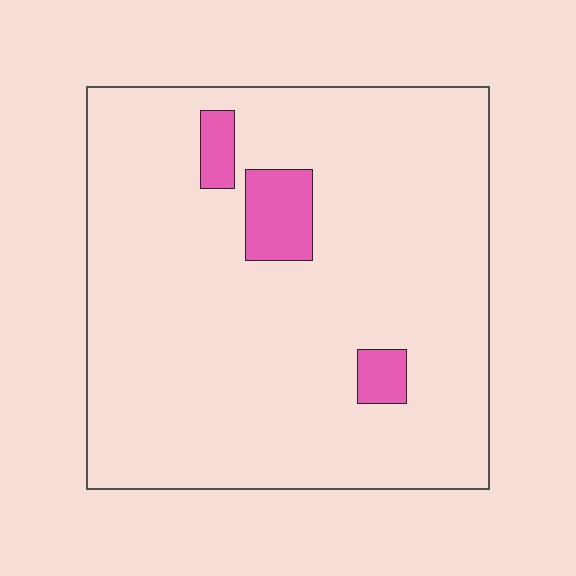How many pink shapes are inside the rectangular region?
3.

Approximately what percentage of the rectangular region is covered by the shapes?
Approximately 5%.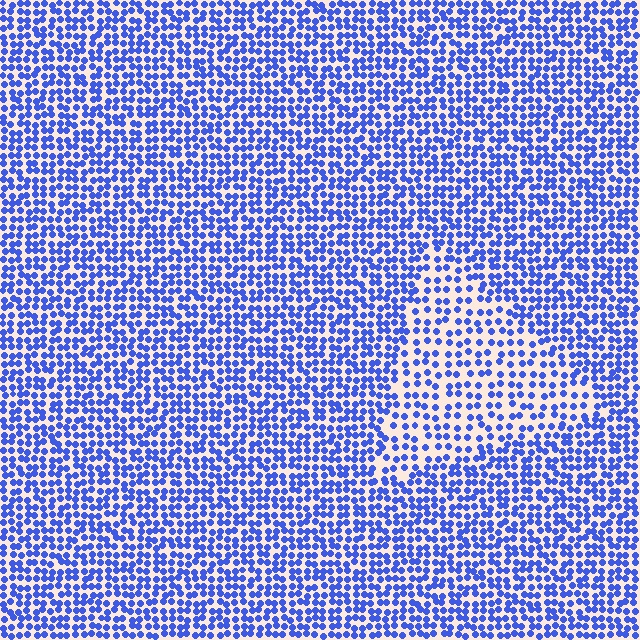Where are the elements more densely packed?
The elements are more densely packed outside the triangle boundary.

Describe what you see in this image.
The image contains small blue elements arranged at two different densities. A triangle-shaped region is visible where the elements are less densely packed than the surrounding area.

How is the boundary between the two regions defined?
The boundary is defined by a change in element density (approximately 1.7x ratio). All elements are the same color, size, and shape.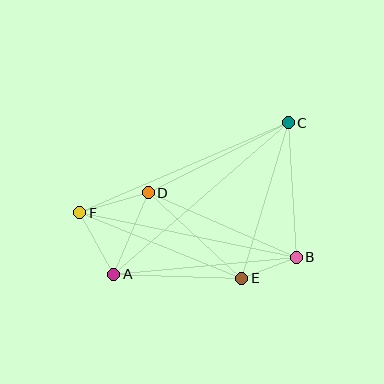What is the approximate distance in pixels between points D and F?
The distance between D and F is approximately 72 pixels.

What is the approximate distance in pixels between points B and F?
The distance between B and F is approximately 221 pixels.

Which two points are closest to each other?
Points B and E are closest to each other.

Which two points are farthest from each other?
Points A and C are farthest from each other.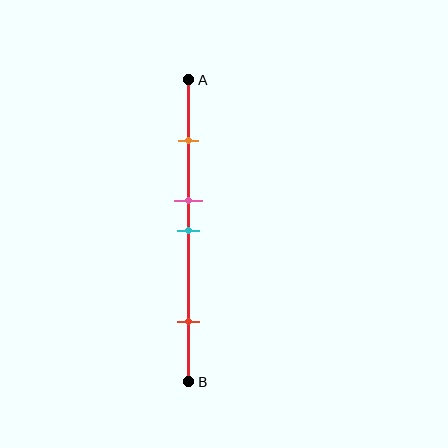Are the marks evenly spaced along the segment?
No, the marks are not evenly spaced.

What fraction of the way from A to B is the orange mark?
The orange mark is approximately 20% (0.2) of the way from A to B.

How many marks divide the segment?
There are 4 marks dividing the segment.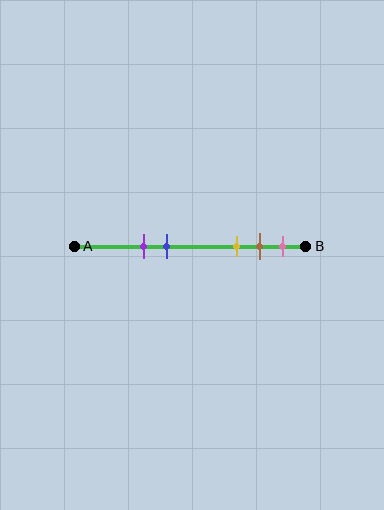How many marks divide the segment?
There are 5 marks dividing the segment.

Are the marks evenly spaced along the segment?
No, the marks are not evenly spaced.